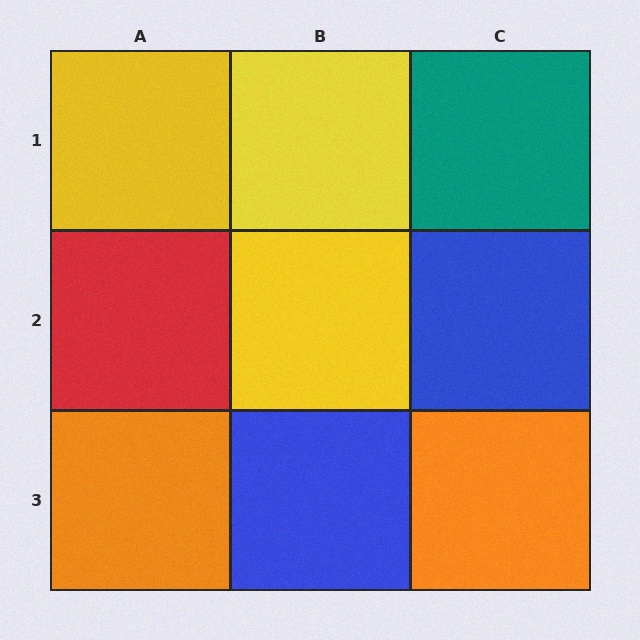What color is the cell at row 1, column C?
Teal.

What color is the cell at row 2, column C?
Blue.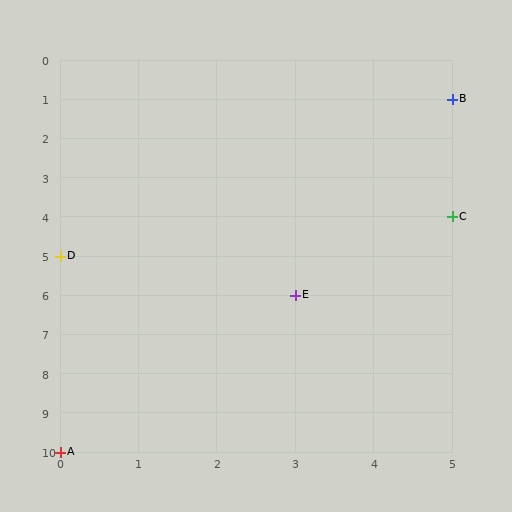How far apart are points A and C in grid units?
Points A and C are 5 columns and 6 rows apart (about 7.8 grid units diagonally).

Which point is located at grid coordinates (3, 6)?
Point E is at (3, 6).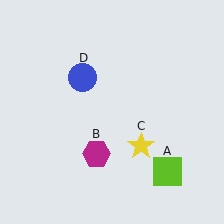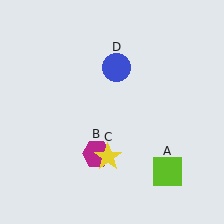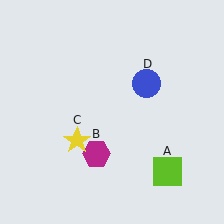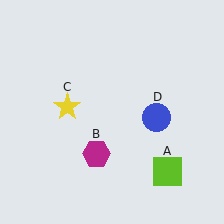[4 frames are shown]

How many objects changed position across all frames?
2 objects changed position: yellow star (object C), blue circle (object D).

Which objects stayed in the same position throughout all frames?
Lime square (object A) and magenta hexagon (object B) remained stationary.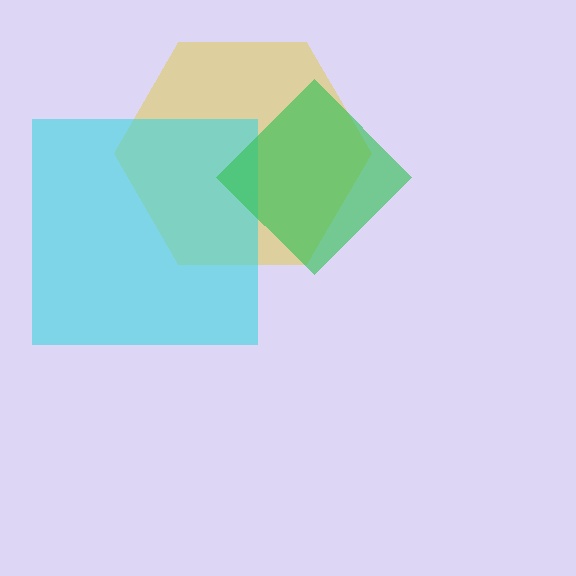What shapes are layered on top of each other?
The layered shapes are: a yellow hexagon, a cyan square, a green diamond.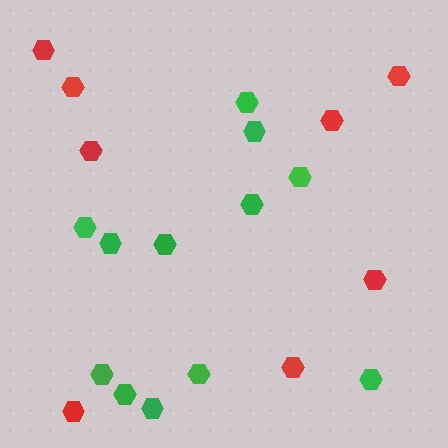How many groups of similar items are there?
There are 2 groups: one group of red hexagons (8) and one group of green hexagons (12).